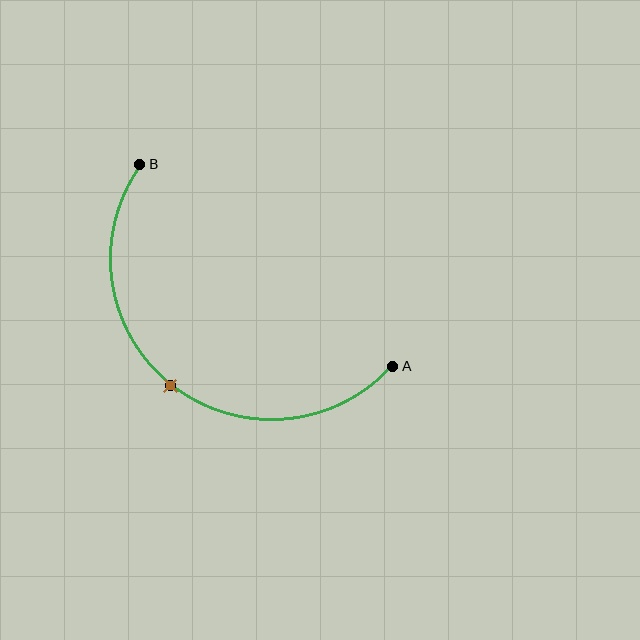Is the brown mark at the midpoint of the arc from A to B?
Yes. The brown mark lies on the arc at equal arc-length from both A and B — it is the arc midpoint.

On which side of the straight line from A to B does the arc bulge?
The arc bulges below and to the left of the straight line connecting A and B.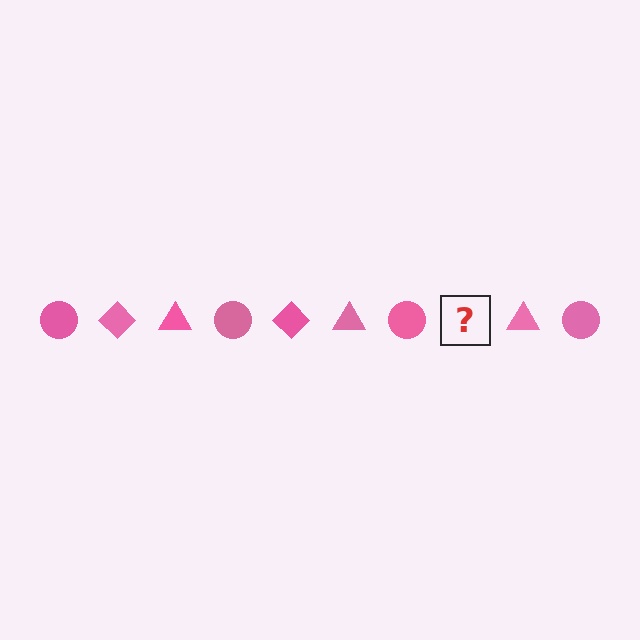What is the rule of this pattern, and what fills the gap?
The rule is that the pattern cycles through circle, diamond, triangle shapes in pink. The gap should be filled with a pink diamond.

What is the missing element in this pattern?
The missing element is a pink diamond.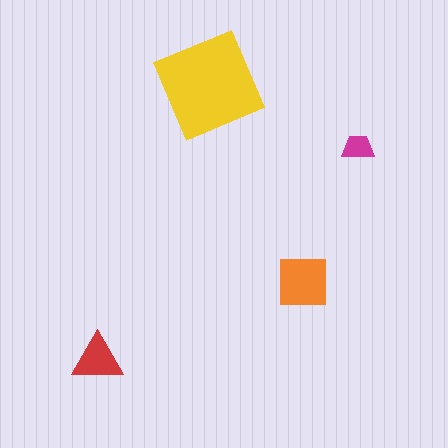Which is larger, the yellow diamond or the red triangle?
The yellow diamond.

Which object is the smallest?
The magenta trapezoid.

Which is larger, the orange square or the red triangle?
The orange square.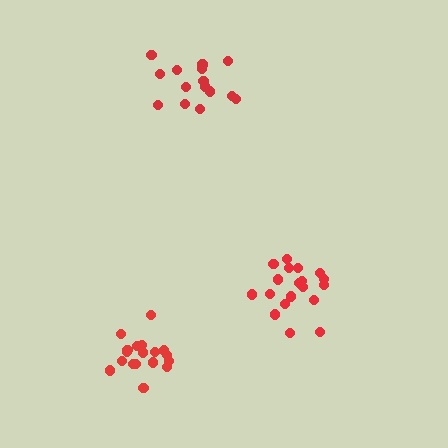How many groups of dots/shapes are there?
There are 3 groups.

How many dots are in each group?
Group 1: 19 dots, Group 2: 15 dots, Group 3: 18 dots (52 total).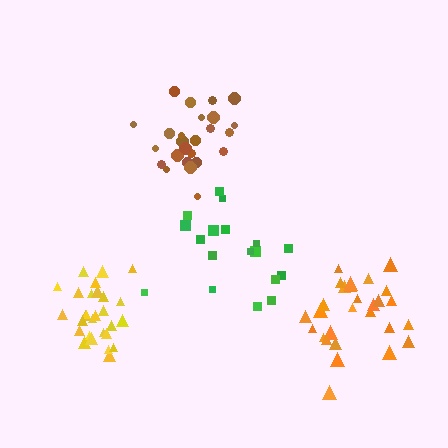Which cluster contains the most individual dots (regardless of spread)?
Yellow (28).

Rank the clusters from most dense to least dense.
yellow, brown, orange, green.